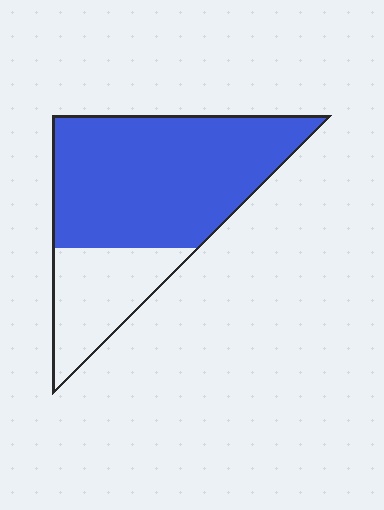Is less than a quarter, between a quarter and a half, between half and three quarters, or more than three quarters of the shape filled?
Between half and three quarters.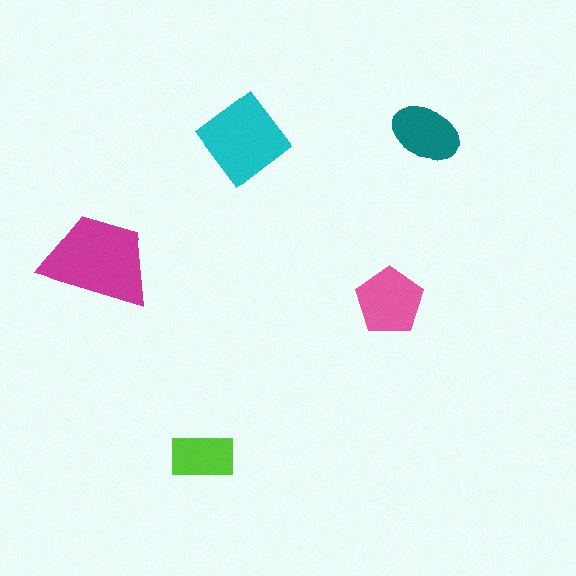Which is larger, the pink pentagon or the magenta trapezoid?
The magenta trapezoid.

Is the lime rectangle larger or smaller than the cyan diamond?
Smaller.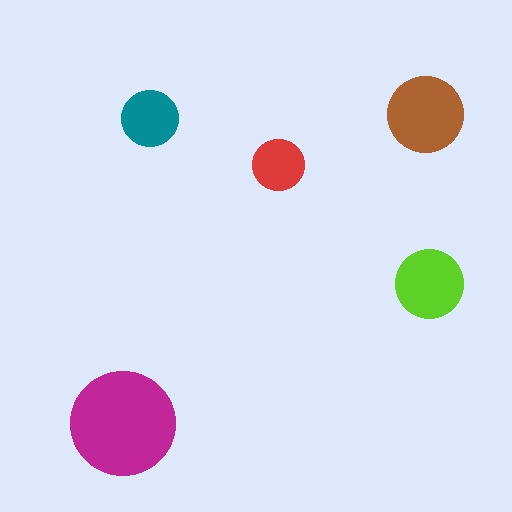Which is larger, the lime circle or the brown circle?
The brown one.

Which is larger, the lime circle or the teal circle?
The lime one.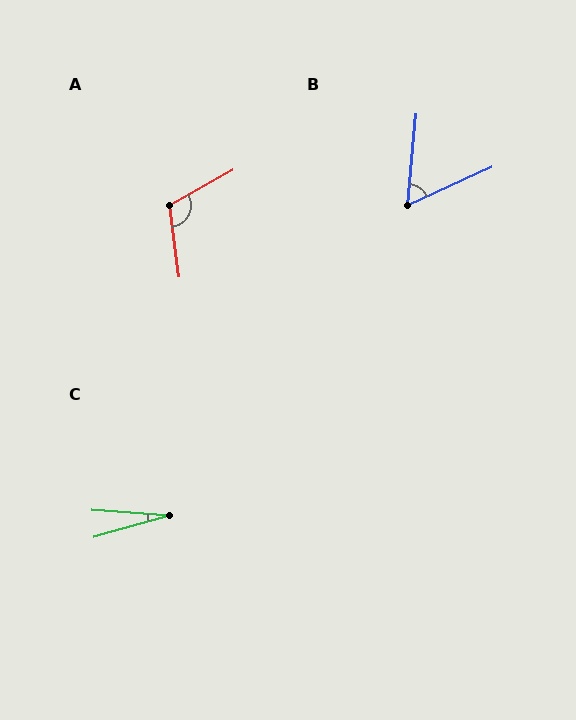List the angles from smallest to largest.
C (20°), B (60°), A (112°).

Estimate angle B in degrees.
Approximately 60 degrees.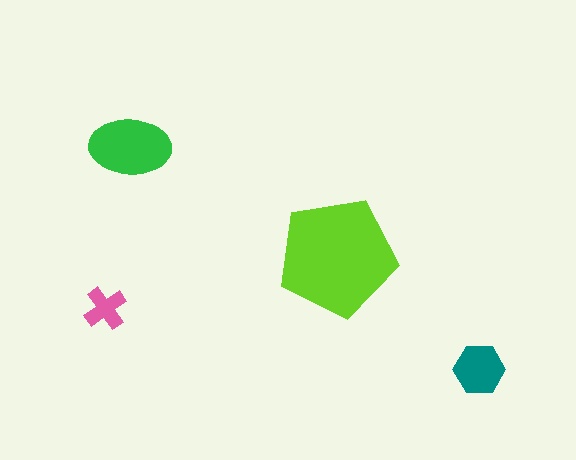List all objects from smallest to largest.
The pink cross, the teal hexagon, the green ellipse, the lime pentagon.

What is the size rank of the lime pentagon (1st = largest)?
1st.